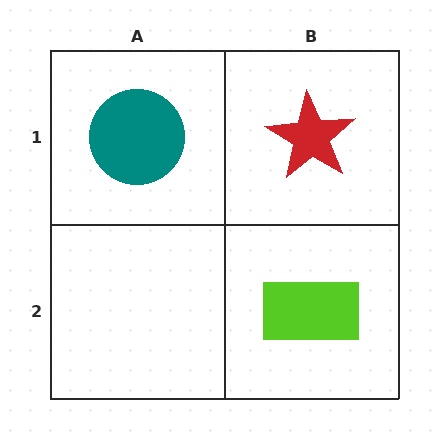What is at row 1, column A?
A teal circle.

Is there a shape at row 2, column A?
No, that cell is empty.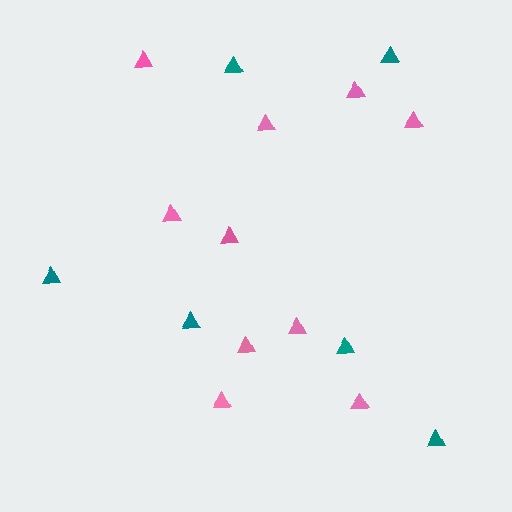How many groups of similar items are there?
There are 2 groups: one group of pink triangles (10) and one group of teal triangles (6).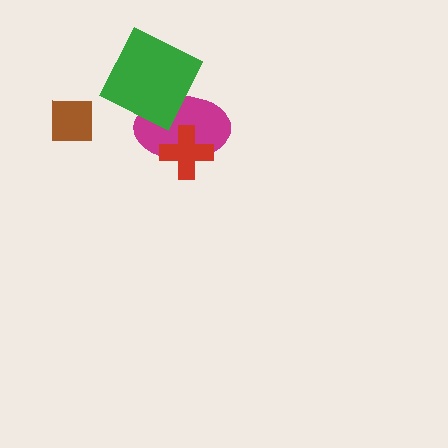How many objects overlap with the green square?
1 object overlaps with the green square.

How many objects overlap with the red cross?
1 object overlaps with the red cross.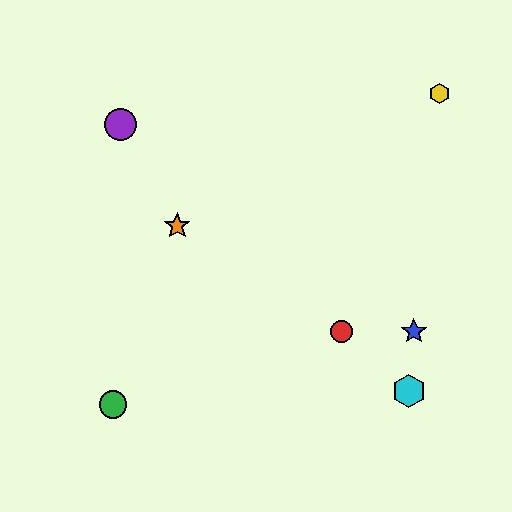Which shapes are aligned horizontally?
The red circle, the blue star are aligned horizontally.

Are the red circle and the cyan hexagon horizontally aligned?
No, the red circle is at y≈331 and the cyan hexagon is at y≈391.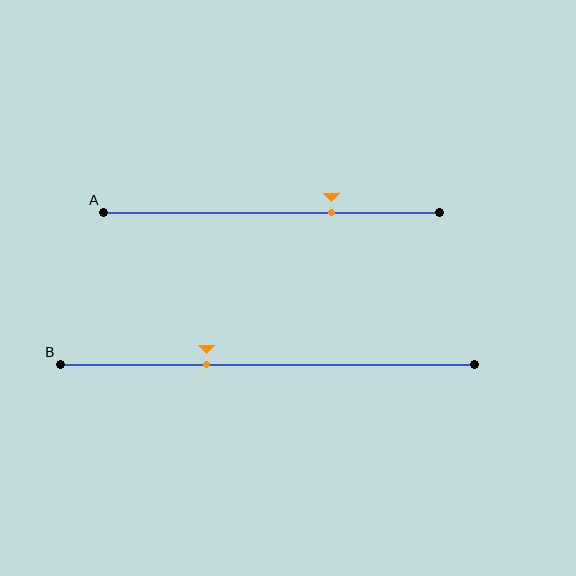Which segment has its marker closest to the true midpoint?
Segment B has its marker closest to the true midpoint.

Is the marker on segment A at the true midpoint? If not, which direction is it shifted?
No, the marker on segment A is shifted to the right by about 18% of the segment length.